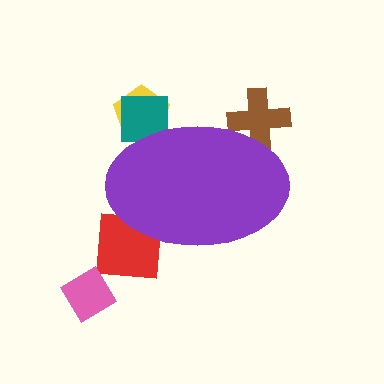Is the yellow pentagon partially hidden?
Yes, the yellow pentagon is partially hidden behind the purple ellipse.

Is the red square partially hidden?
Yes, the red square is partially hidden behind the purple ellipse.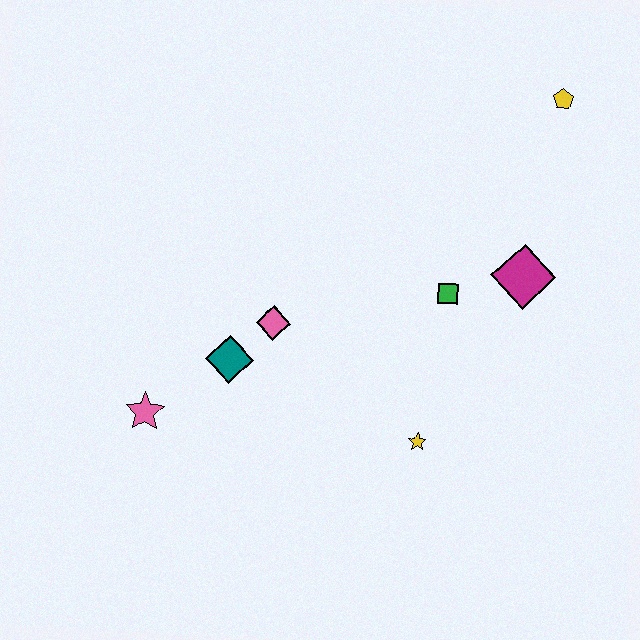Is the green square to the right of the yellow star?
Yes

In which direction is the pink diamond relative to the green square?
The pink diamond is to the left of the green square.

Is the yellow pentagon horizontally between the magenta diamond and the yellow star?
No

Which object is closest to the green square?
The magenta diamond is closest to the green square.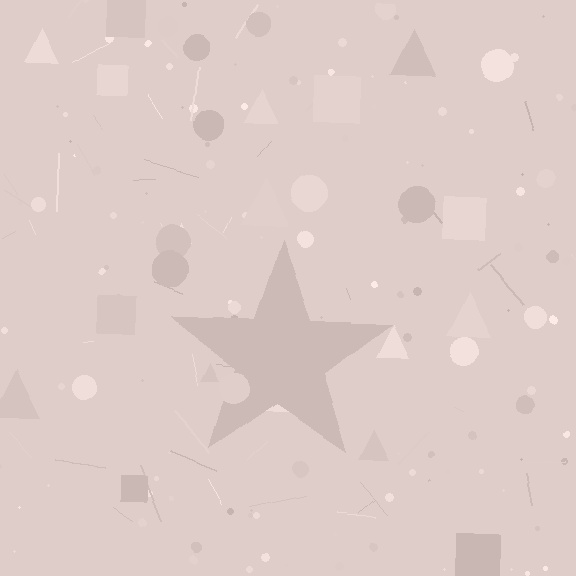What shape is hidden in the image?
A star is hidden in the image.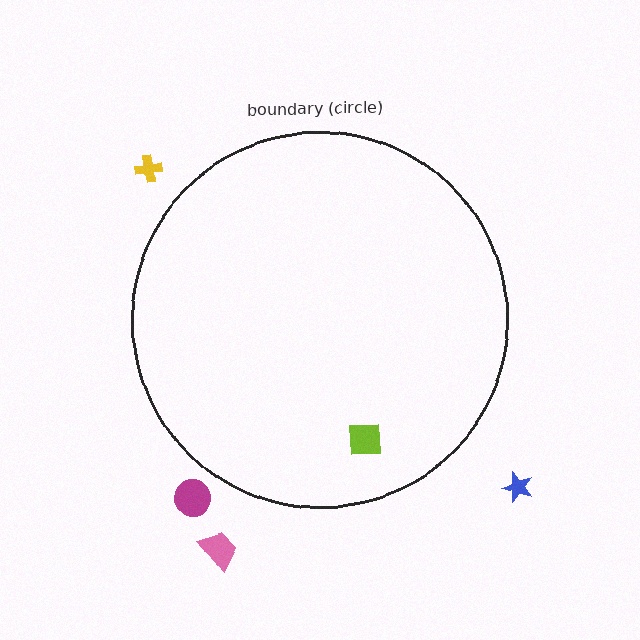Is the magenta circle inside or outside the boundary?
Outside.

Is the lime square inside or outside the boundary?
Inside.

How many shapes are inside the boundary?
1 inside, 4 outside.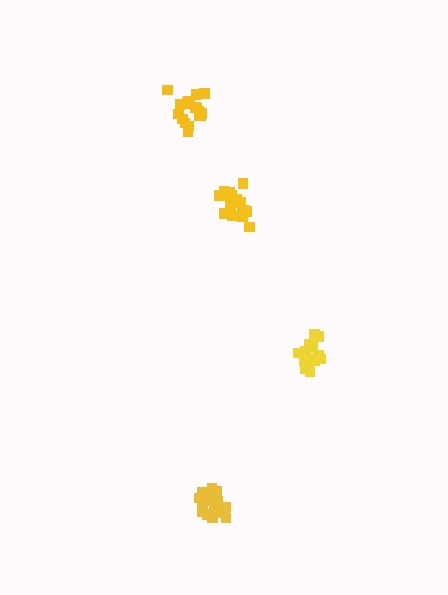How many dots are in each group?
Group 1: 18 dots, Group 2: 15 dots, Group 3: 18 dots, Group 4: 18 dots (69 total).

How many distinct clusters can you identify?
There are 4 distinct clusters.